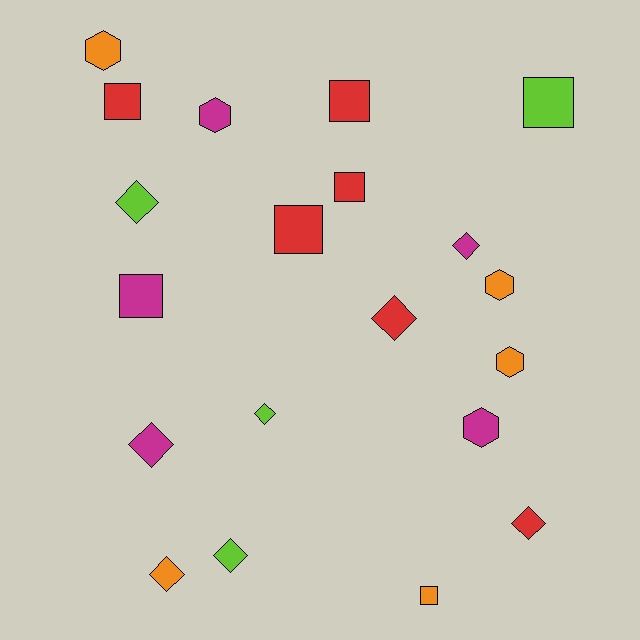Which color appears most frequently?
Red, with 6 objects.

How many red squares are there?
There are 4 red squares.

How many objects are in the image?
There are 20 objects.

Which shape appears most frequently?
Diamond, with 8 objects.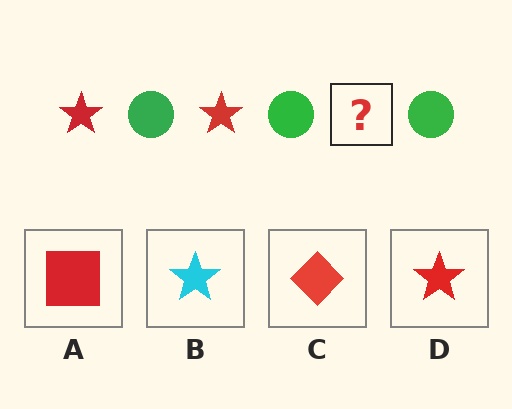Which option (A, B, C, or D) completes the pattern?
D.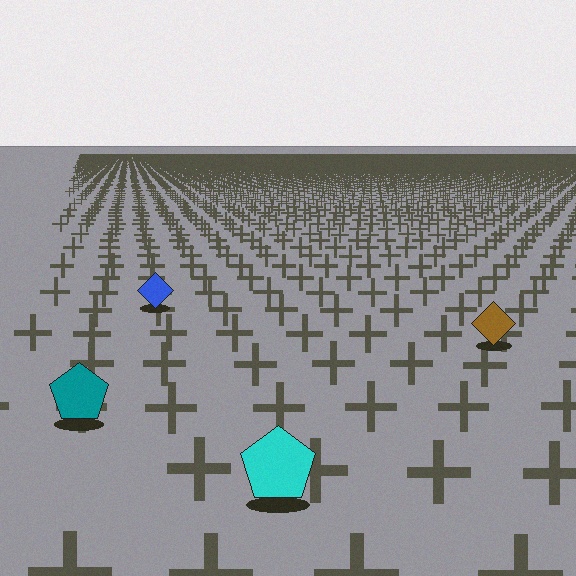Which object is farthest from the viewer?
The blue diamond is farthest from the viewer. It appears smaller and the ground texture around it is denser.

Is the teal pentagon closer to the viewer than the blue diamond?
Yes. The teal pentagon is closer — you can tell from the texture gradient: the ground texture is coarser near it.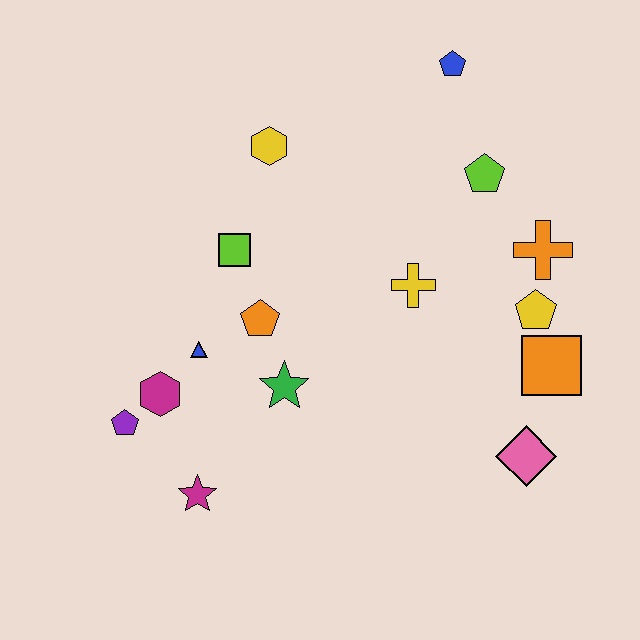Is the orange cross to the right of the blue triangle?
Yes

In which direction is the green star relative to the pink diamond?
The green star is to the left of the pink diamond.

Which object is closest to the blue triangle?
The magenta hexagon is closest to the blue triangle.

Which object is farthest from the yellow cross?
The purple pentagon is farthest from the yellow cross.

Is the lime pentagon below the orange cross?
No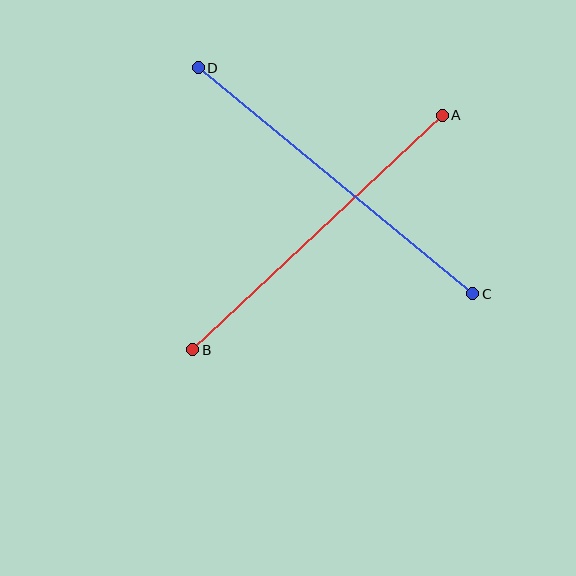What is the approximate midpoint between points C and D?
The midpoint is at approximately (336, 181) pixels.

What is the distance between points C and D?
The distance is approximately 356 pixels.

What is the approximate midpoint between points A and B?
The midpoint is at approximately (317, 232) pixels.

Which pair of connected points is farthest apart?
Points C and D are farthest apart.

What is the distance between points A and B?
The distance is approximately 343 pixels.